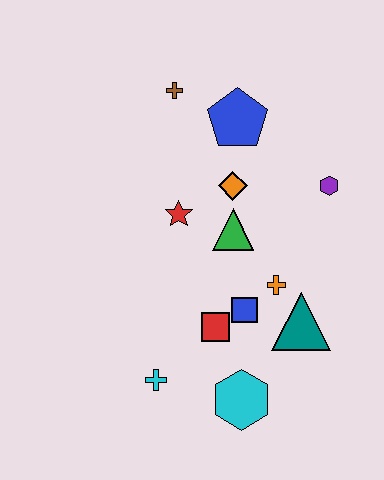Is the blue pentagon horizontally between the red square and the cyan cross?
No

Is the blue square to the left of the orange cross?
Yes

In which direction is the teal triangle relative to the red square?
The teal triangle is to the right of the red square.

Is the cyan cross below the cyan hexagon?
No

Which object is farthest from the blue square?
The brown cross is farthest from the blue square.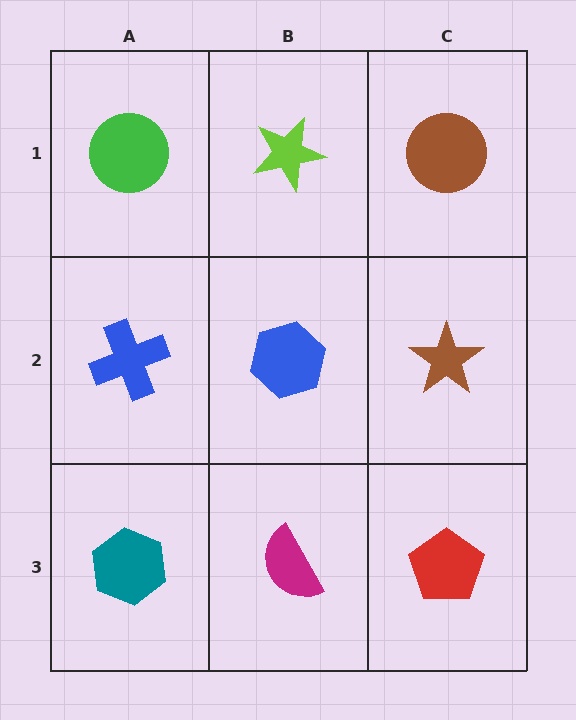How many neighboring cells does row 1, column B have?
3.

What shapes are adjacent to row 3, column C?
A brown star (row 2, column C), a magenta semicircle (row 3, column B).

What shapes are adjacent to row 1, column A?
A blue cross (row 2, column A), a lime star (row 1, column B).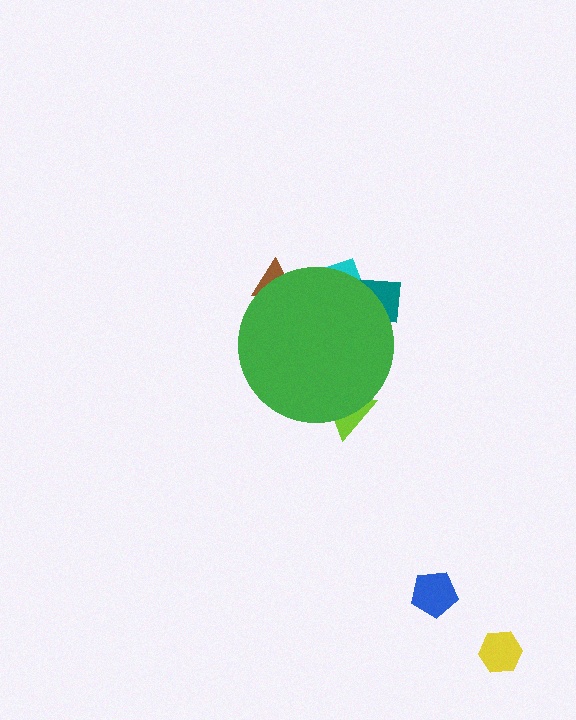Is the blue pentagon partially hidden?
No, the blue pentagon is fully visible.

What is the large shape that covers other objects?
A green circle.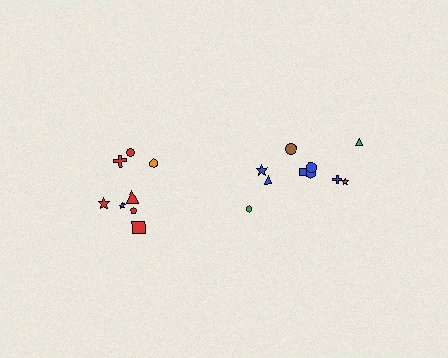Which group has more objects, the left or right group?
The right group.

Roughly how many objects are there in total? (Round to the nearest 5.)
Roughly 20 objects in total.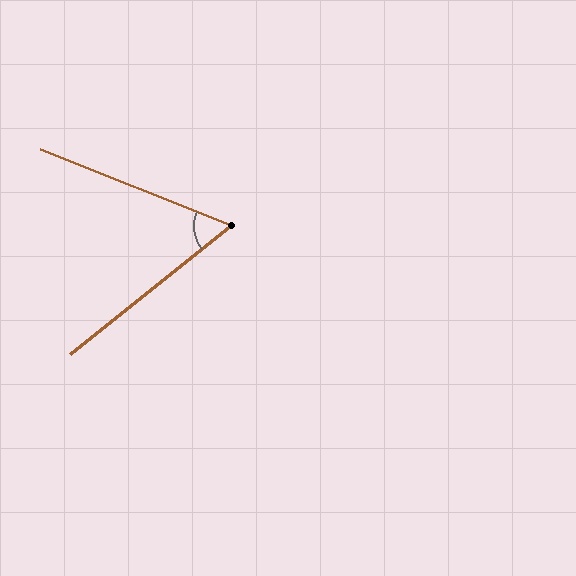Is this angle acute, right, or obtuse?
It is acute.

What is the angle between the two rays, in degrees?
Approximately 61 degrees.